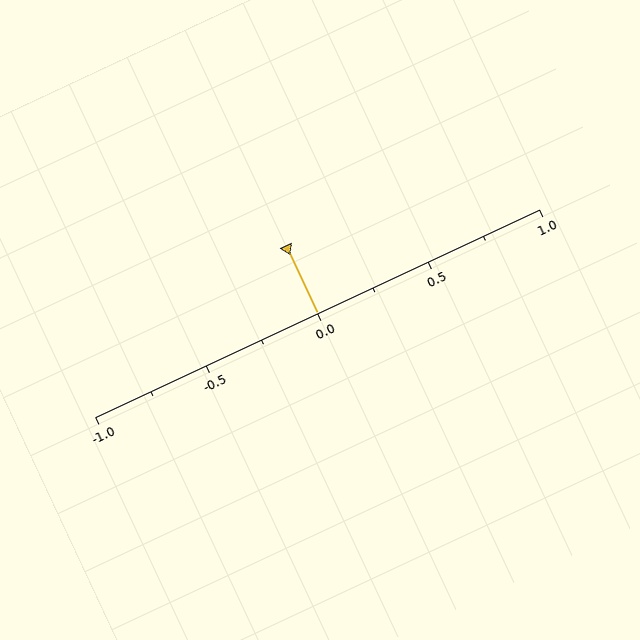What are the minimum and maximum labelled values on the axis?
The axis runs from -1.0 to 1.0.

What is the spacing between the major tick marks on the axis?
The major ticks are spaced 0.5 apart.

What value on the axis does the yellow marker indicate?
The marker indicates approximately 0.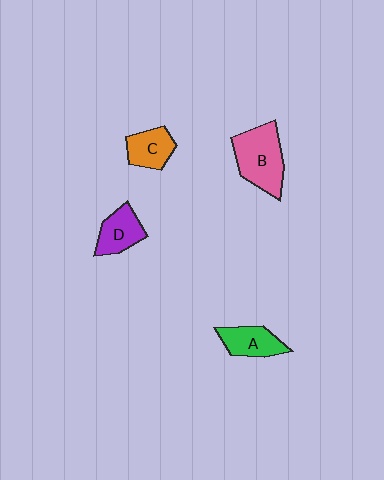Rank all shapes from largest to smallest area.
From largest to smallest: B (pink), A (green), D (purple), C (orange).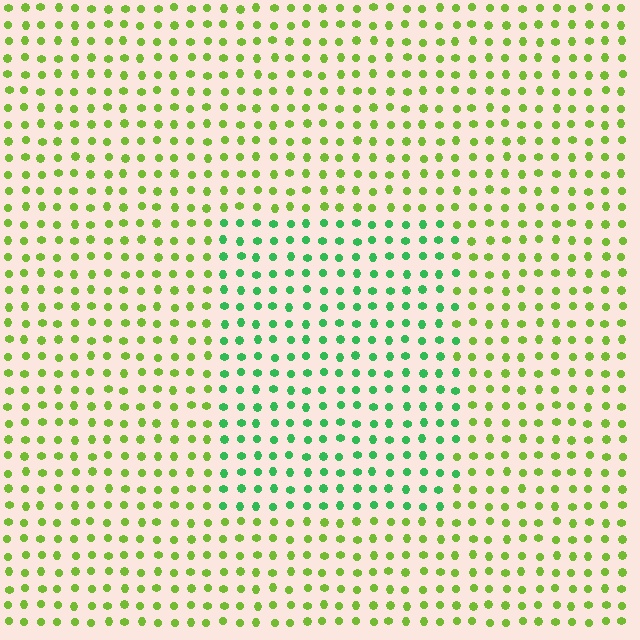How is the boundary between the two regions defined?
The boundary is defined purely by a slight shift in hue (about 43 degrees). Spacing, size, and orientation are identical on both sides.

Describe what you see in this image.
The image is filled with small lime elements in a uniform arrangement. A rectangle-shaped region is visible where the elements are tinted to a slightly different hue, forming a subtle color boundary.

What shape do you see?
I see a rectangle.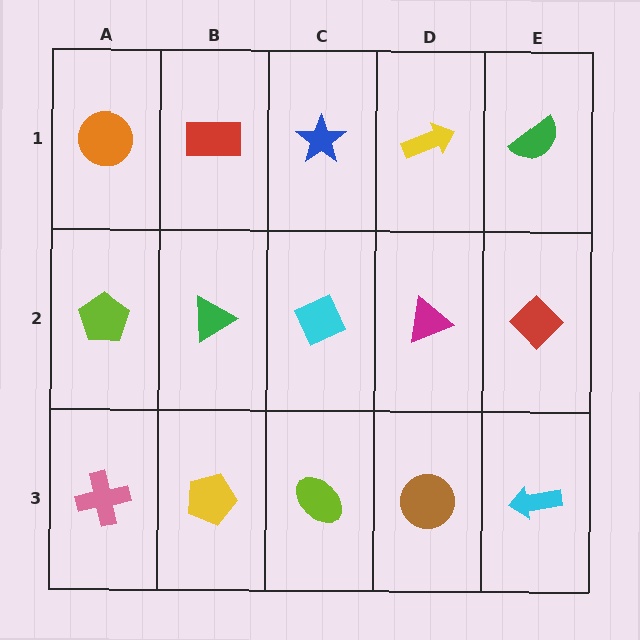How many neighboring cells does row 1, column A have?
2.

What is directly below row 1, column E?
A red diamond.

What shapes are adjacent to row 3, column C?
A cyan diamond (row 2, column C), a yellow pentagon (row 3, column B), a brown circle (row 3, column D).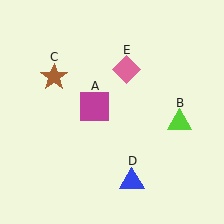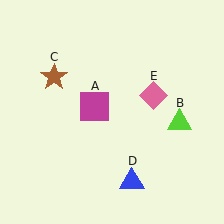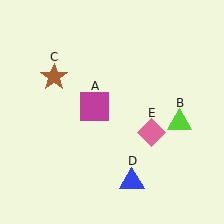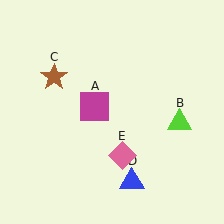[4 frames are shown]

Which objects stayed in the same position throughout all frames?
Magenta square (object A) and lime triangle (object B) and brown star (object C) and blue triangle (object D) remained stationary.